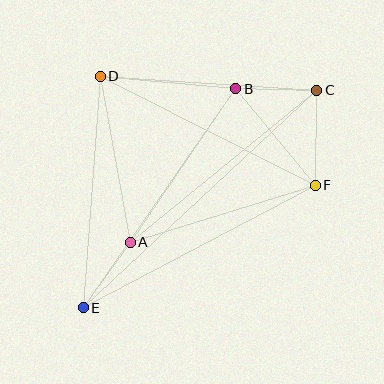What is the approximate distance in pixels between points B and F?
The distance between B and F is approximately 125 pixels.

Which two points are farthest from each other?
Points C and E are farthest from each other.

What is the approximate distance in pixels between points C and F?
The distance between C and F is approximately 95 pixels.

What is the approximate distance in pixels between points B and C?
The distance between B and C is approximately 81 pixels.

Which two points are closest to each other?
Points A and E are closest to each other.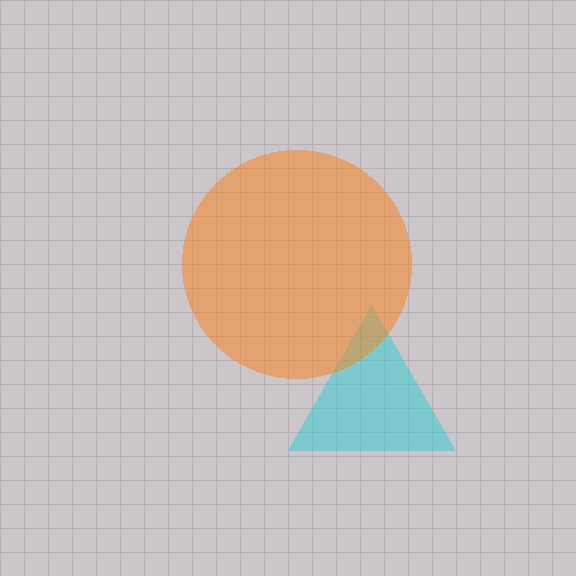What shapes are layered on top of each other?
The layered shapes are: a cyan triangle, an orange circle.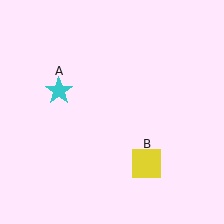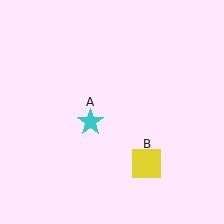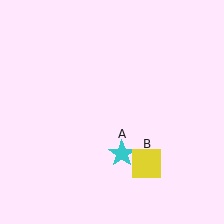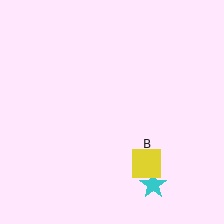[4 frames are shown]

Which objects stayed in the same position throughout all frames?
Yellow square (object B) remained stationary.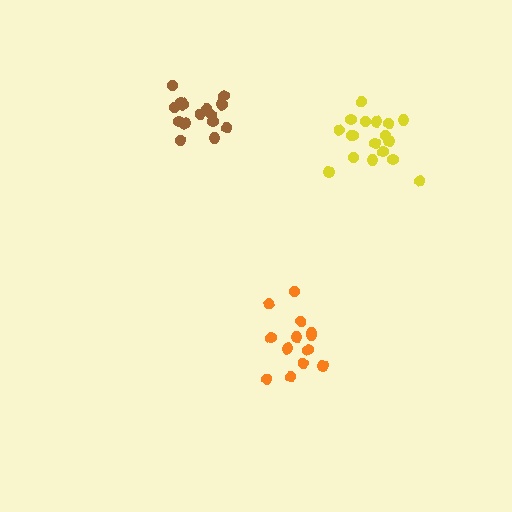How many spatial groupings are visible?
There are 3 spatial groupings.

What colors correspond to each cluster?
The clusters are colored: orange, yellow, brown.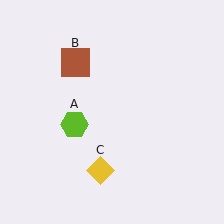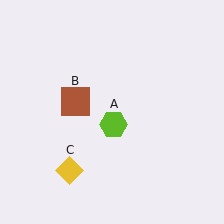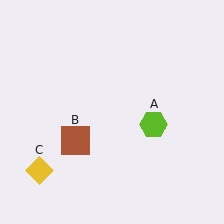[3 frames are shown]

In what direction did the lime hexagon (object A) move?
The lime hexagon (object A) moved right.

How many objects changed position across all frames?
3 objects changed position: lime hexagon (object A), brown square (object B), yellow diamond (object C).